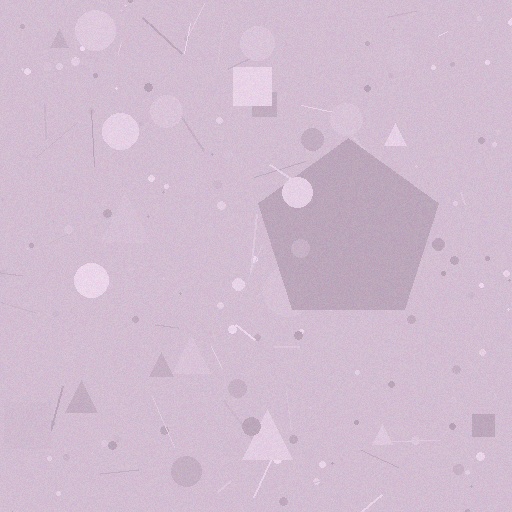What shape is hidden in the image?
A pentagon is hidden in the image.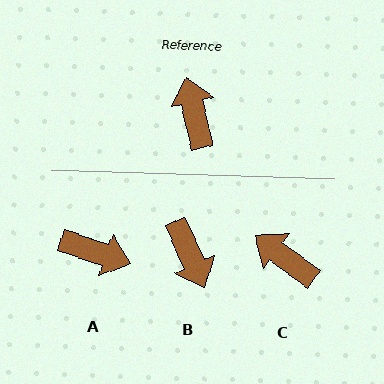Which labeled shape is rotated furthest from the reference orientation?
B, about 169 degrees away.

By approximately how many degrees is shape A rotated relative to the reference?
Approximately 122 degrees clockwise.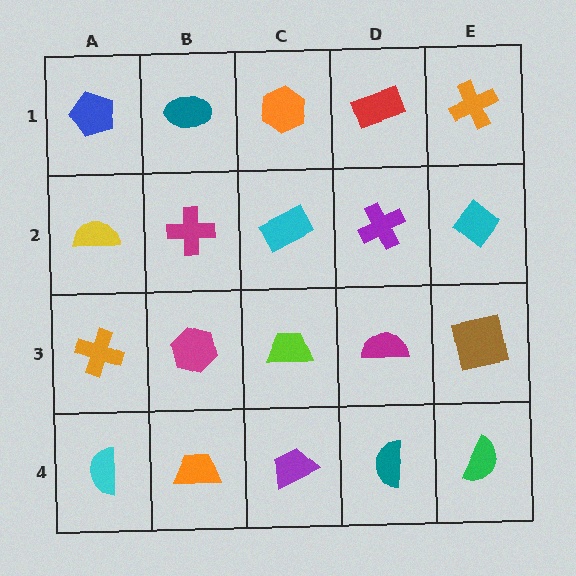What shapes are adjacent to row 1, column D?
A purple cross (row 2, column D), an orange hexagon (row 1, column C), an orange cross (row 1, column E).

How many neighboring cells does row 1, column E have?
2.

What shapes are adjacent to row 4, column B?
A magenta hexagon (row 3, column B), a cyan semicircle (row 4, column A), a purple trapezoid (row 4, column C).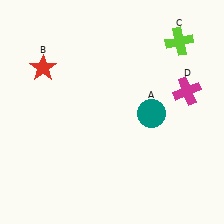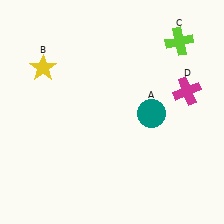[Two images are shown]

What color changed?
The star (B) changed from red in Image 1 to yellow in Image 2.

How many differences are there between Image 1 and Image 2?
There is 1 difference between the two images.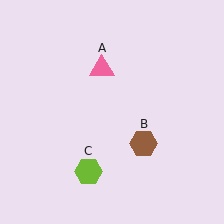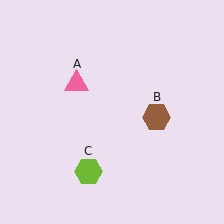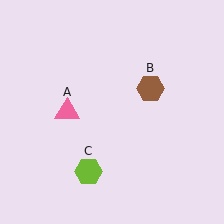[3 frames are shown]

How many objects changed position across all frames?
2 objects changed position: pink triangle (object A), brown hexagon (object B).